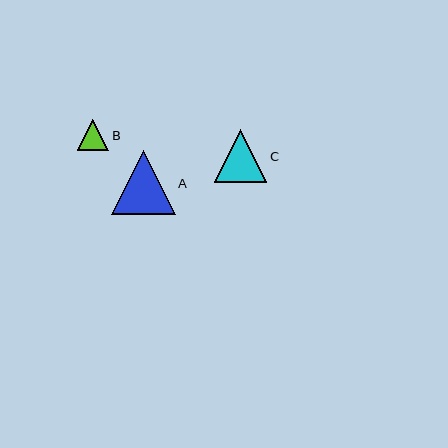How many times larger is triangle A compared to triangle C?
Triangle A is approximately 1.2 times the size of triangle C.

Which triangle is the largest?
Triangle A is the largest with a size of approximately 64 pixels.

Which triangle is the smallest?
Triangle B is the smallest with a size of approximately 31 pixels.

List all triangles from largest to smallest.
From largest to smallest: A, C, B.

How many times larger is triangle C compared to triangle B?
Triangle C is approximately 1.7 times the size of triangle B.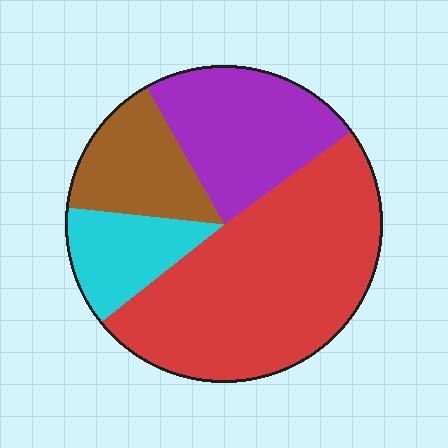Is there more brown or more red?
Red.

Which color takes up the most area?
Red, at roughly 50%.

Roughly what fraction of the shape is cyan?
Cyan covers about 10% of the shape.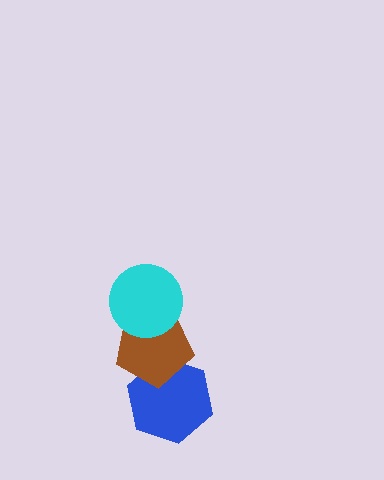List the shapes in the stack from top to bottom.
From top to bottom: the cyan circle, the brown pentagon, the blue hexagon.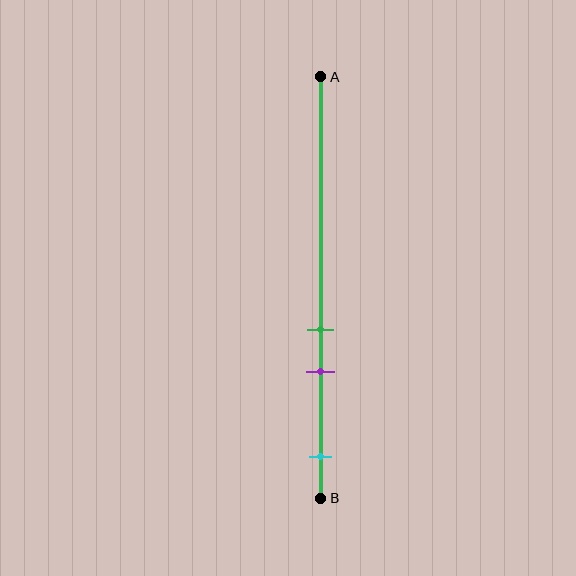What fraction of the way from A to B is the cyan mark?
The cyan mark is approximately 90% (0.9) of the way from A to B.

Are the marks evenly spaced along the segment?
No, the marks are not evenly spaced.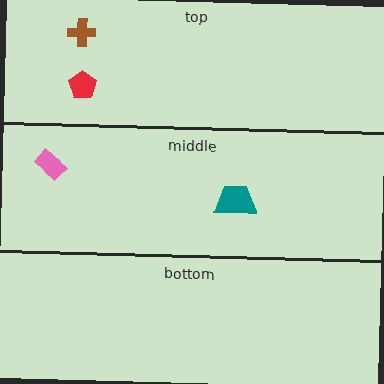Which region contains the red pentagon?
The top region.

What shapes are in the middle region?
The teal trapezoid, the pink rectangle.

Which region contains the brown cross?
The top region.